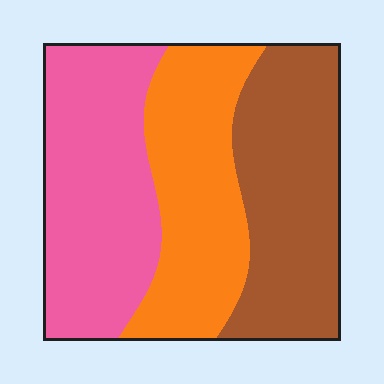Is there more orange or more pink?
Pink.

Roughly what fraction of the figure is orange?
Orange covers 31% of the figure.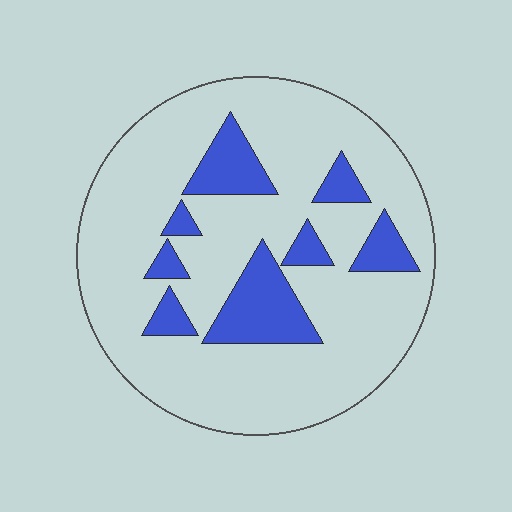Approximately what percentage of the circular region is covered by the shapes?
Approximately 20%.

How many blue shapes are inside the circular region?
8.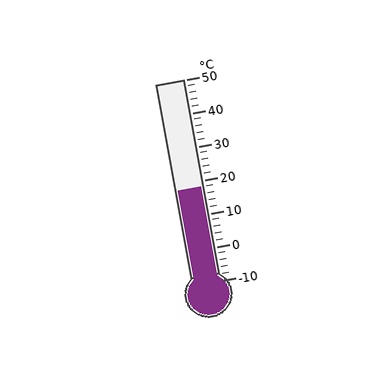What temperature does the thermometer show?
The thermometer shows approximately 18°C.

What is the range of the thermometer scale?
The thermometer scale ranges from -10°C to 50°C.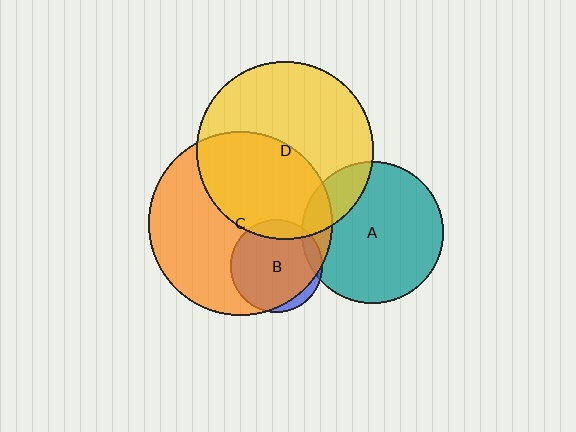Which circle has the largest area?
Circle C (orange).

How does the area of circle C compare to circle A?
Approximately 1.7 times.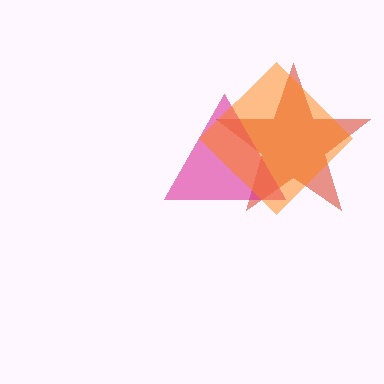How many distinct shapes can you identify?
There are 3 distinct shapes: a red star, a magenta triangle, an orange diamond.